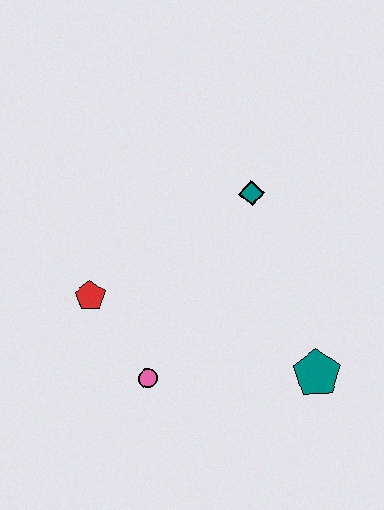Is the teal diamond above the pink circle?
Yes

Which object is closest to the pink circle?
The red pentagon is closest to the pink circle.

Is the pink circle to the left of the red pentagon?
No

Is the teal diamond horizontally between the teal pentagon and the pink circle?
Yes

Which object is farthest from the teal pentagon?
The red pentagon is farthest from the teal pentagon.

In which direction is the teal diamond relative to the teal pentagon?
The teal diamond is above the teal pentagon.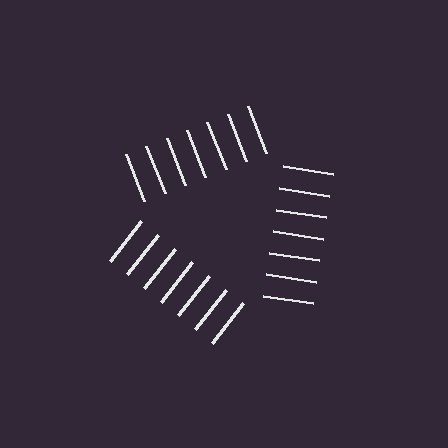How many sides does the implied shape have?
3 sides — the line-ends trace a triangle.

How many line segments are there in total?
21 — 7 along each of the 3 edges.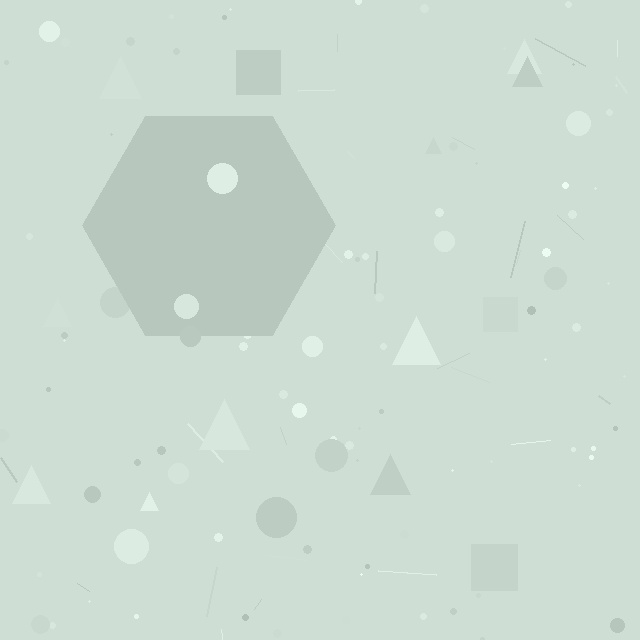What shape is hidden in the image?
A hexagon is hidden in the image.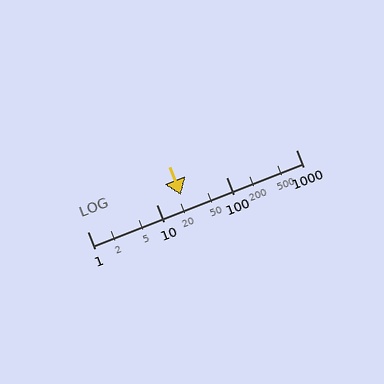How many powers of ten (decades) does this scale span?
The scale spans 3 decades, from 1 to 1000.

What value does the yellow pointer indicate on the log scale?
The pointer indicates approximately 22.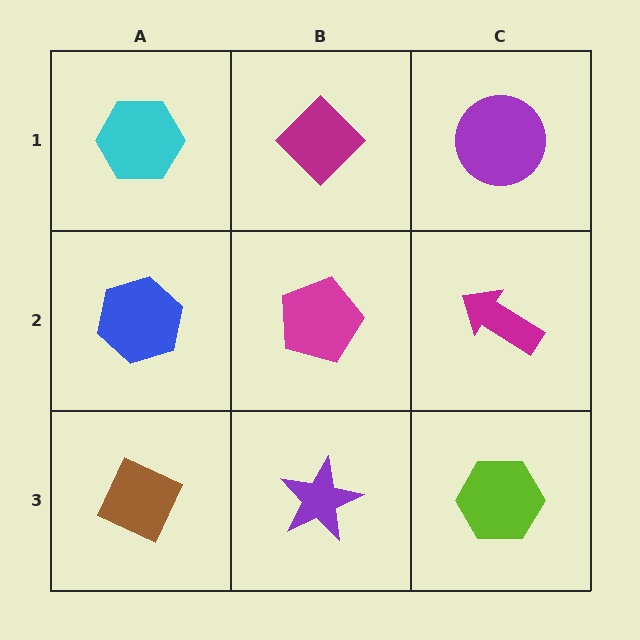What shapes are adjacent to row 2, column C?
A purple circle (row 1, column C), a lime hexagon (row 3, column C), a magenta pentagon (row 2, column B).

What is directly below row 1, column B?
A magenta pentagon.